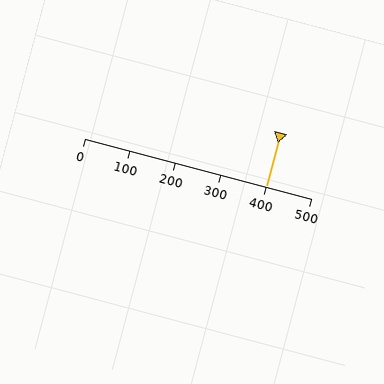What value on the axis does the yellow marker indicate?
The marker indicates approximately 400.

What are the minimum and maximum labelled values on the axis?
The axis runs from 0 to 500.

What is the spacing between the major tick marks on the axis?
The major ticks are spaced 100 apart.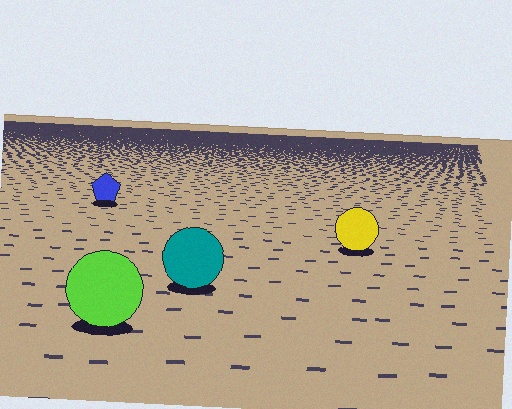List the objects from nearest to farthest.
From nearest to farthest: the lime circle, the teal circle, the yellow circle, the blue pentagon.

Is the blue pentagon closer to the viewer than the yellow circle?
No. The yellow circle is closer — you can tell from the texture gradient: the ground texture is coarser near it.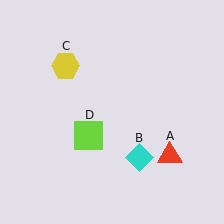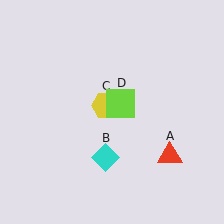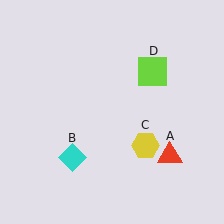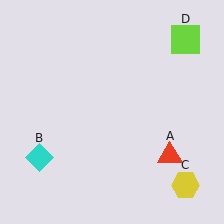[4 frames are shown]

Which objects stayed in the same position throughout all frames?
Red triangle (object A) remained stationary.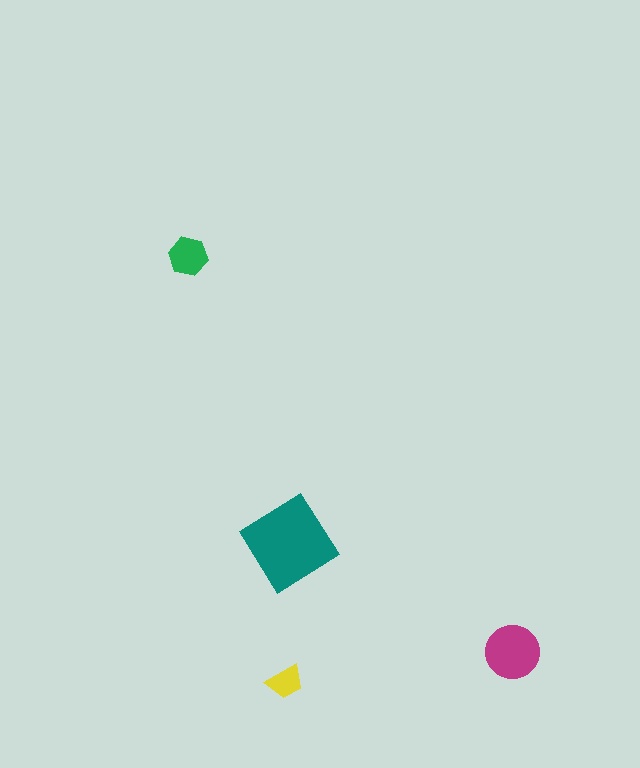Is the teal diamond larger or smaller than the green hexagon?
Larger.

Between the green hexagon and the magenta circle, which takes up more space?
The magenta circle.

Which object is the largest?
The teal diamond.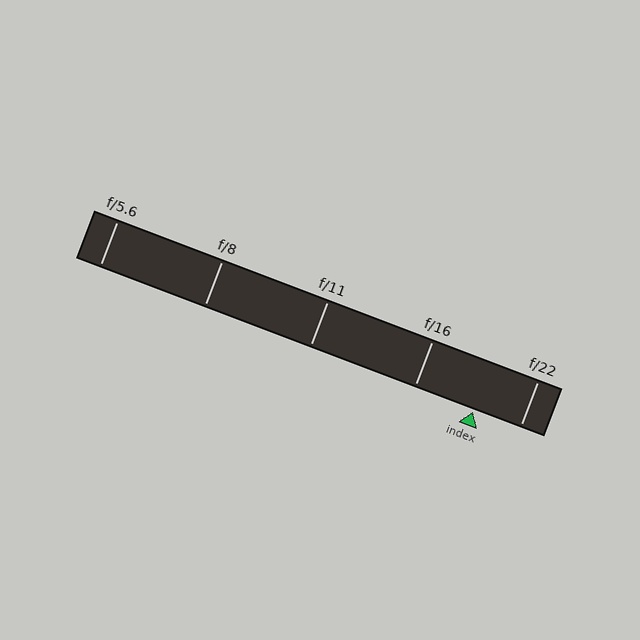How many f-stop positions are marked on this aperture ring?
There are 5 f-stop positions marked.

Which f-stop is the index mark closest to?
The index mark is closest to f/22.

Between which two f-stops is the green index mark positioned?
The index mark is between f/16 and f/22.